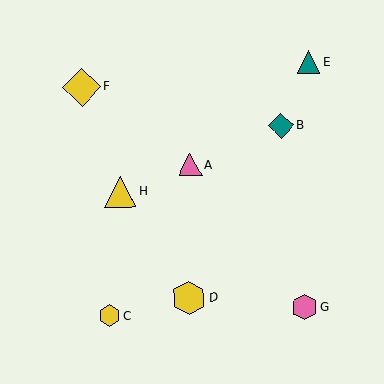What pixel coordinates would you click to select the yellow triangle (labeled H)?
Click at (120, 192) to select the yellow triangle H.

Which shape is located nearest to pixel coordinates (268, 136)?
The teal diamond (labeled B) at (281, 126) is nearest to that location.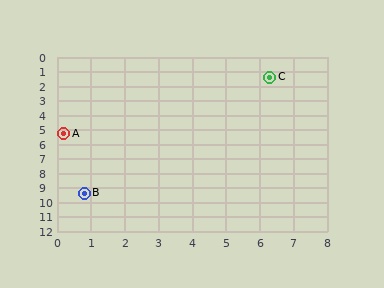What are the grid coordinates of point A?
Point A is at approximately (0.2, 5.3).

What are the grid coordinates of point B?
Point B is at approximately (0.8, 9.4).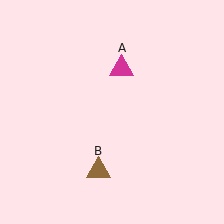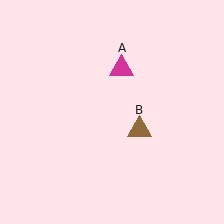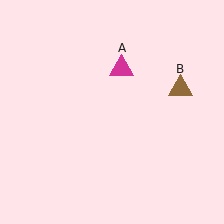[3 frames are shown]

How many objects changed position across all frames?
1 object changed position: brown triangle (object B).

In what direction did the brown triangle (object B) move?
The brown triangle (object B) moved up and to the right.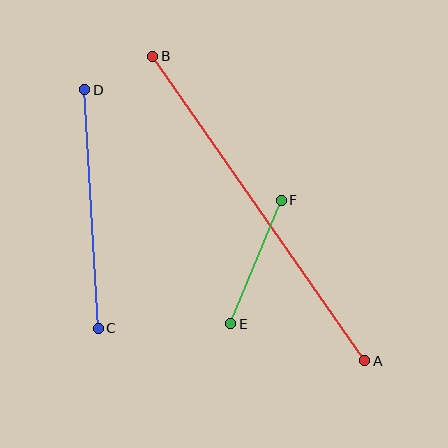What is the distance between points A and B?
The distance is approximately 371 pixels.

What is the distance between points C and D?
The distance is approximately 239 pixels.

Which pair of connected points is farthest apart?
Points A and B are farthest apart.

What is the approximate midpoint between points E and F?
The midpoint is at approximately (256, 262) pixels.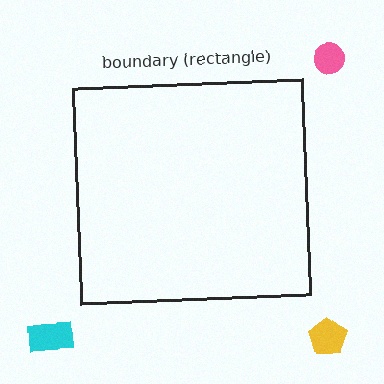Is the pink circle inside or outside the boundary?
Outside.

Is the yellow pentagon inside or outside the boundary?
Outside.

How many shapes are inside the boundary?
0 inside, 3 outside.